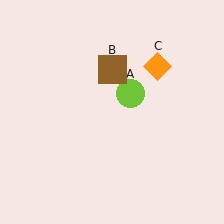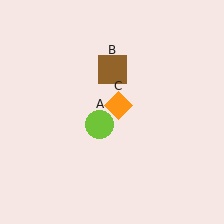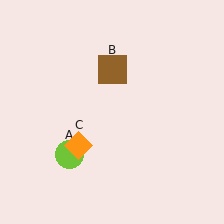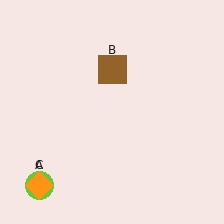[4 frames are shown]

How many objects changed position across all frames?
2 objects changed position: lime circle (object A), orange diamond (object C).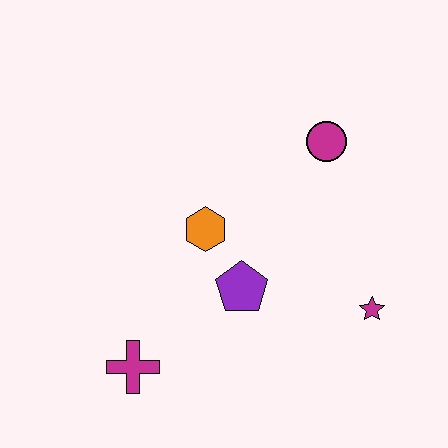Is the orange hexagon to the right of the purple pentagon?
No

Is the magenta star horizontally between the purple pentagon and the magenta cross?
No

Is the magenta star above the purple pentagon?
No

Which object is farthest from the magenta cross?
The magenta circle is farthest from the magenta cross.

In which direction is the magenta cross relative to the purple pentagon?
The magenta cross is to the left of the purple pentagon.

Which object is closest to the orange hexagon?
The purple pentagon is closest to the orange hexagon.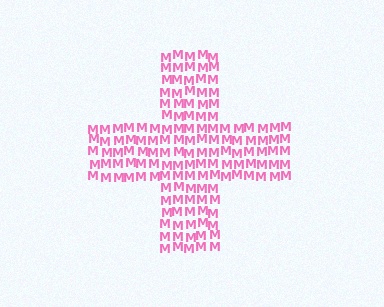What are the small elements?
The small elements are letter M's.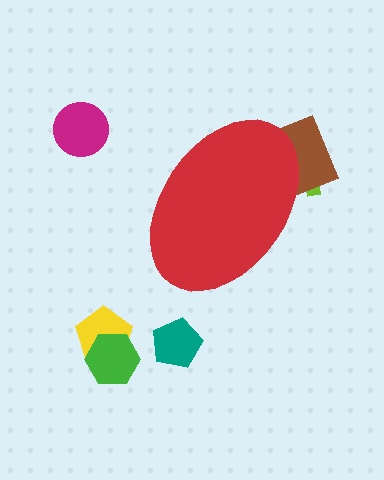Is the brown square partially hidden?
Yes, the brown square is partially hidden behind the red ellipse.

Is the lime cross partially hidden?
Yes, the lime cross is partially hidden behind the red ellipse.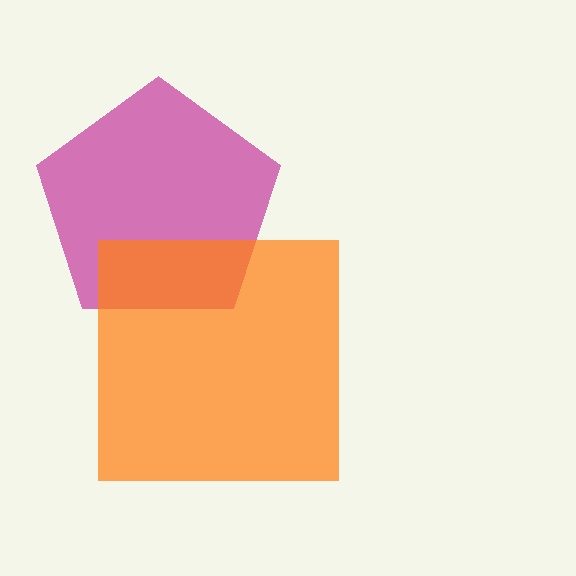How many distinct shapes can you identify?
There are 2 distinct shapes: a magenta pentagon, an orange square.